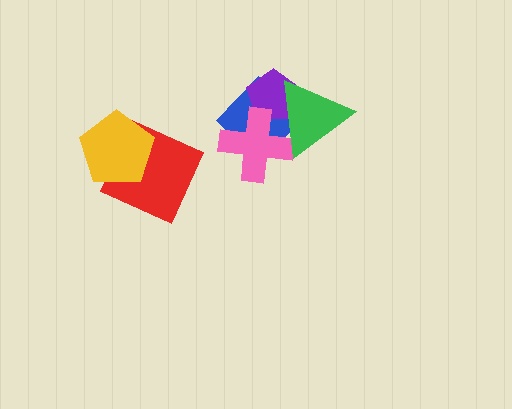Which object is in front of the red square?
The yellow pentagon is in front of the red square.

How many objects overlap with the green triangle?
3 objects overlap with the green triangle.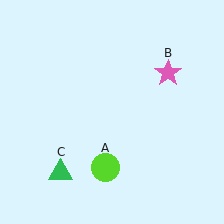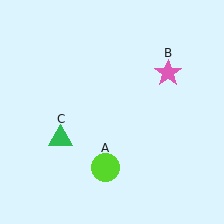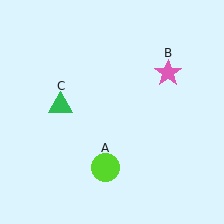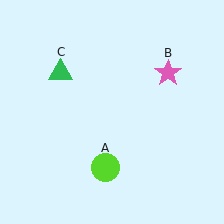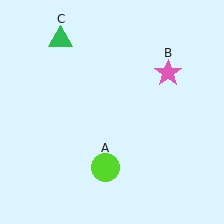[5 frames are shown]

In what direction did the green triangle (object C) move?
The green triangle (object C) moved up.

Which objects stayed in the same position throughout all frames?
Lime circle (object A) and pink star (object B) remained stationary.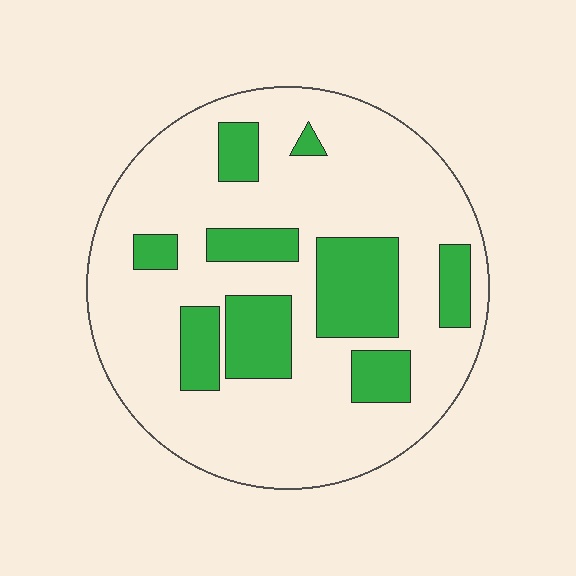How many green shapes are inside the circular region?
9.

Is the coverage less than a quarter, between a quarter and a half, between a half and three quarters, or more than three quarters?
Less than a quarter.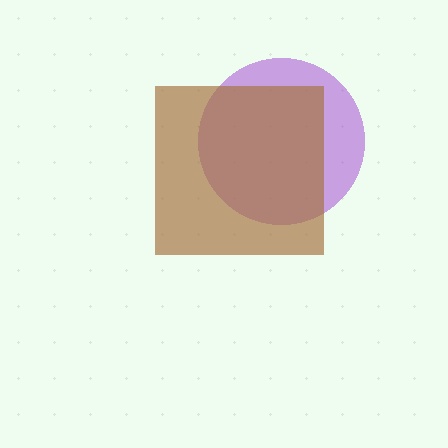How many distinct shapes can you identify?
There are 2 distinct shapes: a purple circle, a brown square.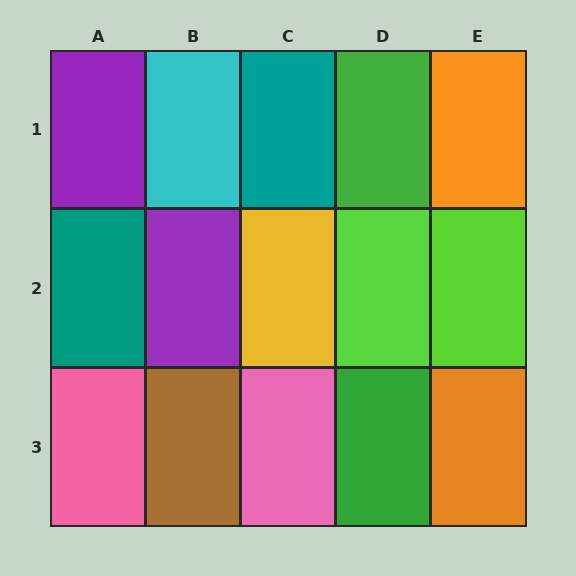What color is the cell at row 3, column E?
Orange.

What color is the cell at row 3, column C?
Pink.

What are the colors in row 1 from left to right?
Purple, cyan, teal, green, orange.